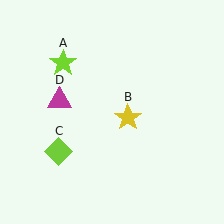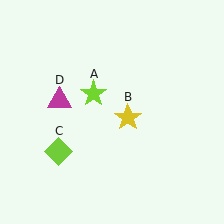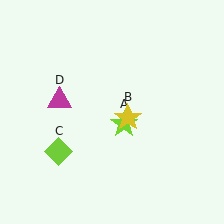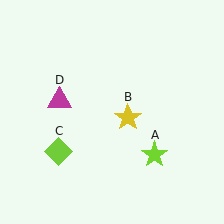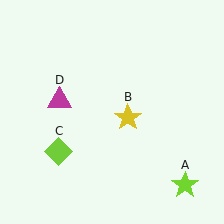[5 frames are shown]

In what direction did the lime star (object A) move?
The lime star (object A) moved down and to the right.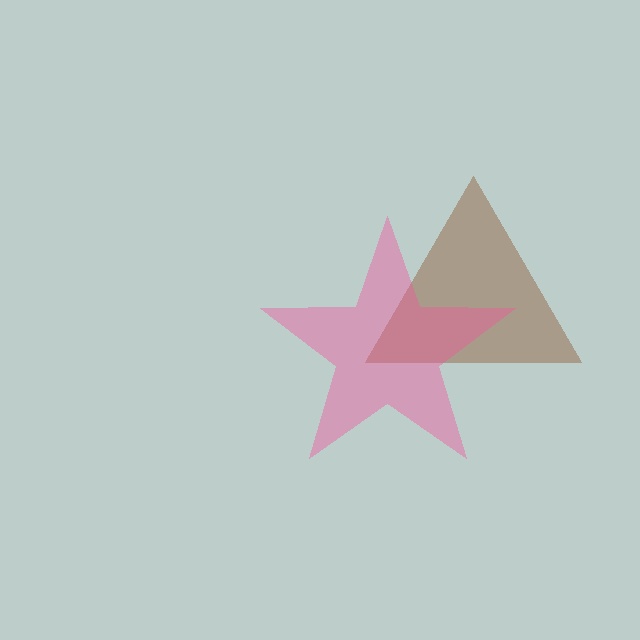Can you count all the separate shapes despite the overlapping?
Yes, there are 2 separate shapes.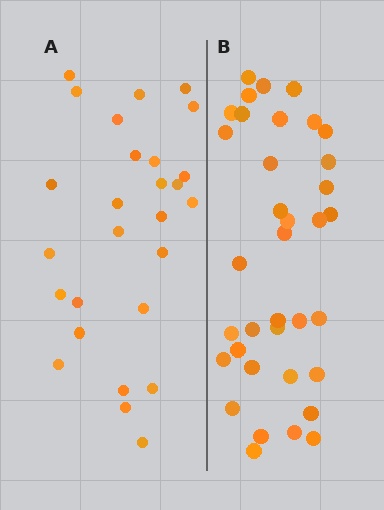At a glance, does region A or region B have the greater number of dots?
Region B (the right region) has more dots.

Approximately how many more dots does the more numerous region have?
Region B has roughly 8 or so more dots than region A.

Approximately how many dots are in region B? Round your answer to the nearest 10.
About 40 dots. (The exact count is 36, which rounds to 40.)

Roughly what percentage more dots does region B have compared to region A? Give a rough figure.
About 35% more.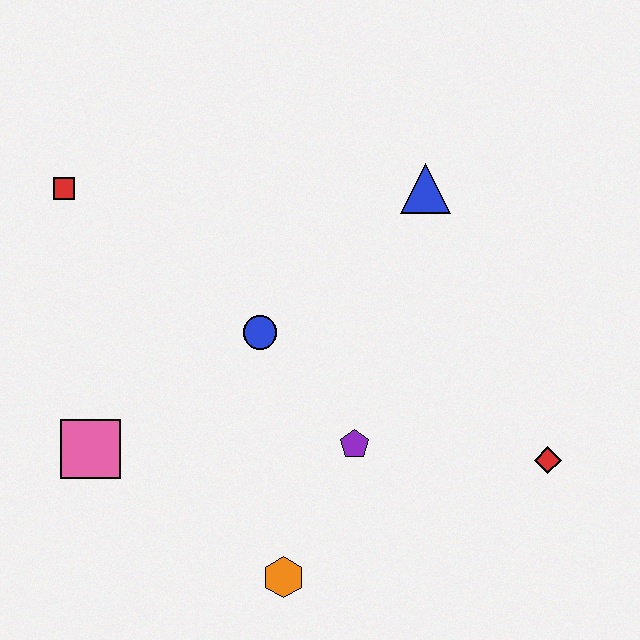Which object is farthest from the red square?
The red diamond is farthest from the red square.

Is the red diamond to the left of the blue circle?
No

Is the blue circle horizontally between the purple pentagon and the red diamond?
No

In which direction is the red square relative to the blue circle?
The red square is to the left of the blue circle.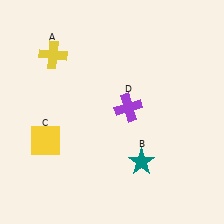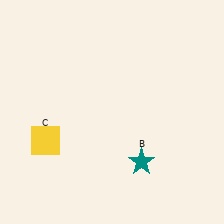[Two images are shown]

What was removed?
The yellow cross (A), the purple cross (D) were removed in Image 2.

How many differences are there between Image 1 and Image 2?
There are 2 differences between the two images.